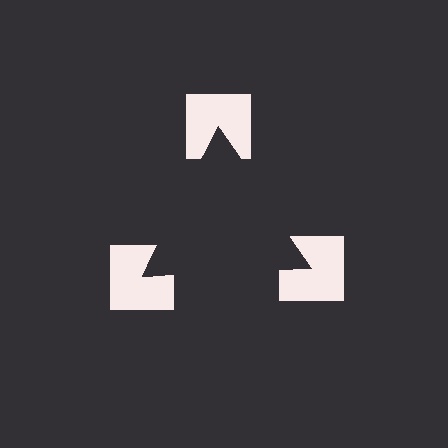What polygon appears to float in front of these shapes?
An illusory triangle — its edges are inferred from the aligned wedge cuts in the notched squares, not physically drawn.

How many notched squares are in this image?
There are 3 — one at each vertex of the illusory triangle.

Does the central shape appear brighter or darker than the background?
It typically appears slightly darker than the background, even though no actual brightness change is drawn.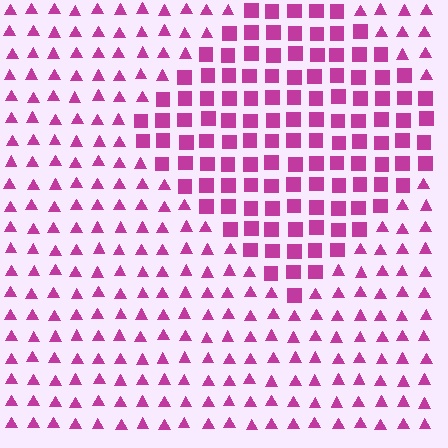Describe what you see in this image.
The image is filled with small magenta elements arranged in a uniform grid. A diamond-shaped region contains squares, while the surrounding area contains triangles. The boundary is defined purely by the change in element shape.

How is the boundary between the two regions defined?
The boundary is defined by a change in element shape: squares inside vs. triangles outside. All elements share the same color and spacing.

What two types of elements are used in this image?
The image uses squares inside the diamond region and triangles outside it.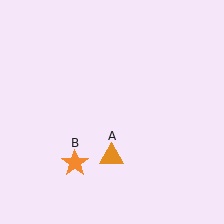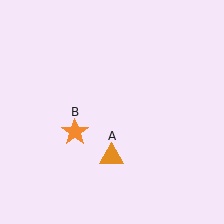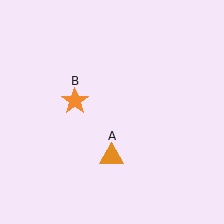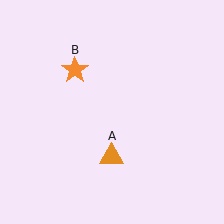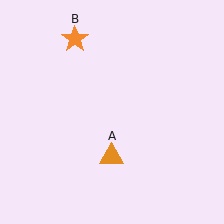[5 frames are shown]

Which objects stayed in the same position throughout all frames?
Orange triangle (object A) remained stationary.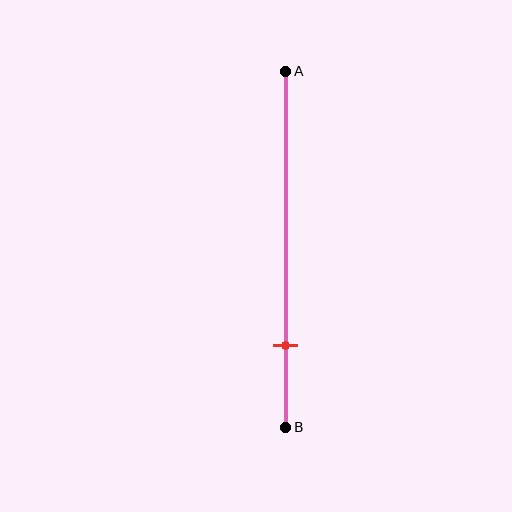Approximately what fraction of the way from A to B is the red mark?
The red mark is approximately 75% of the way from A to B.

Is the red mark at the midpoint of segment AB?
No, the mark is at about 75% from A, not at the 50% midpoint.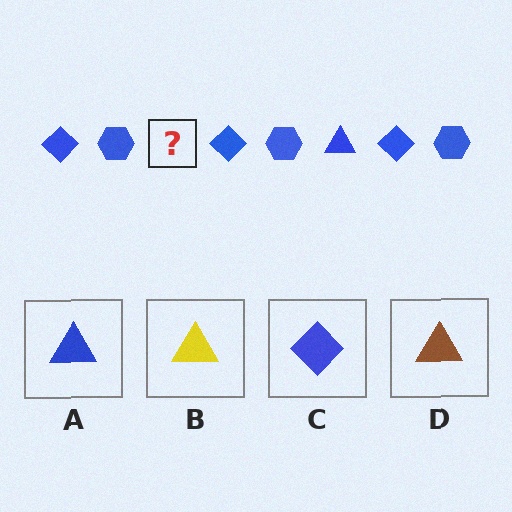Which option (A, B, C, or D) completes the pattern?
A.